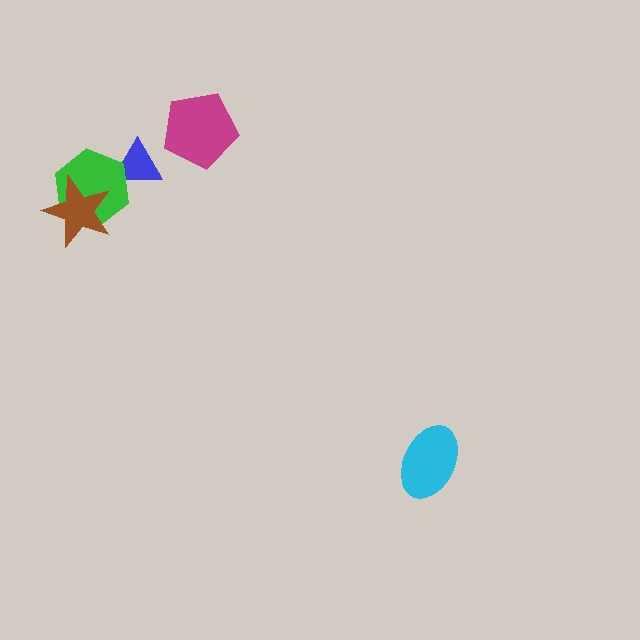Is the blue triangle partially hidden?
Yes, it is partially covered by another shape.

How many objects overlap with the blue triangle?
1 object overlaps with the blue triangle.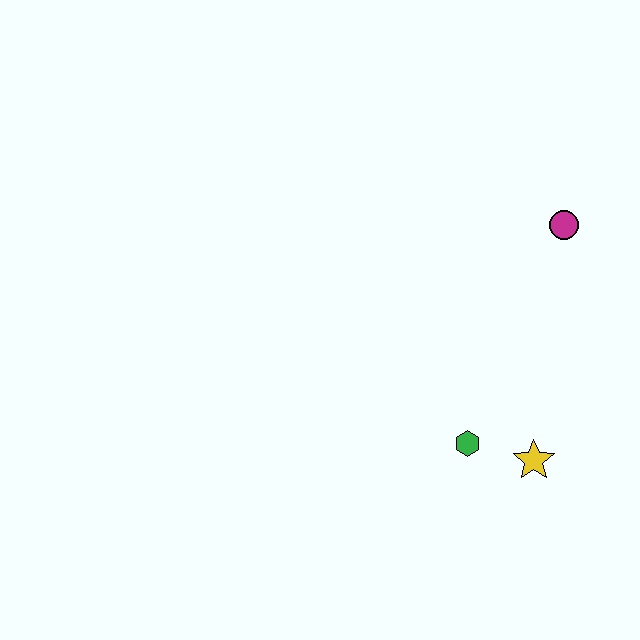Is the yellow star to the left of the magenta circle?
Yes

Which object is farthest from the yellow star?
The magenta circle is farthest from the yellow star.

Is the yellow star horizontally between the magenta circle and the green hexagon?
Yes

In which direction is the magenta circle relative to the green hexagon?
The magenta circle is above the green hexagon.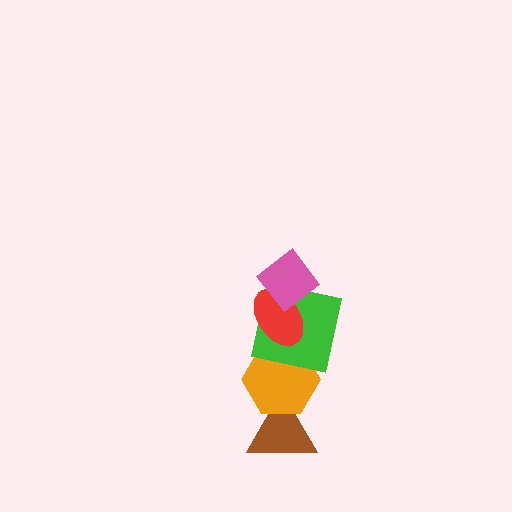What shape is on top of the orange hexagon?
The green square is on top of the orange hexagon.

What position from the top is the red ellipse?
The red ellipse is 2nd from the top.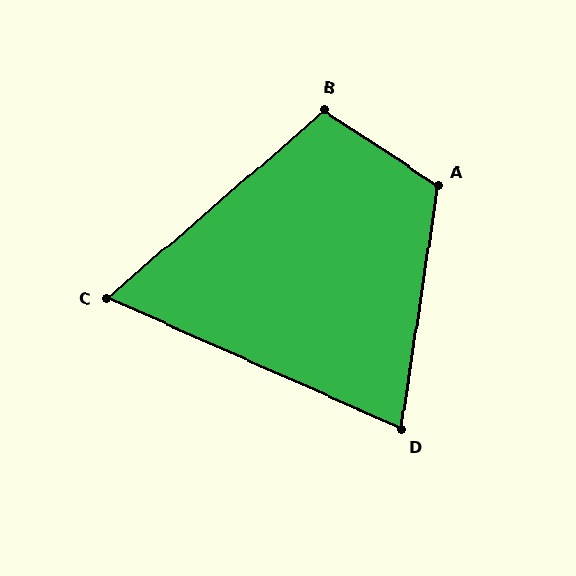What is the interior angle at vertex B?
Approximately 105 degrees (obtuse).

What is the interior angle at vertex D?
Approximately 75 degrees (acute).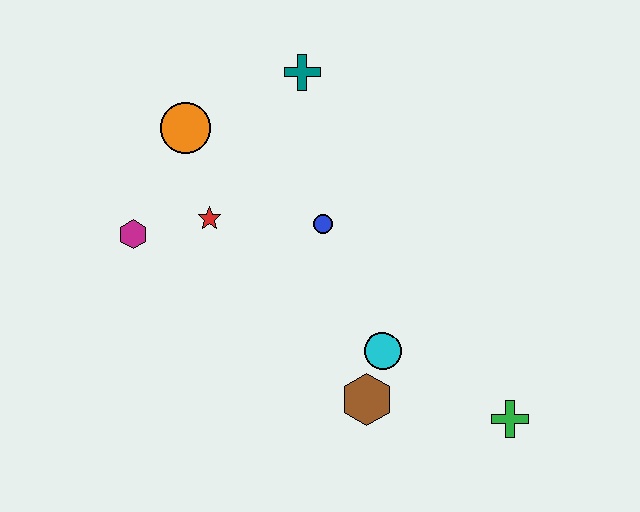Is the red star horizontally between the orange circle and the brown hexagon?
Yes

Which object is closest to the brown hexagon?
The cyan circle is closest to the brown hexagon.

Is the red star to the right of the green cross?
No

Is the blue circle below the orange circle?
Yes